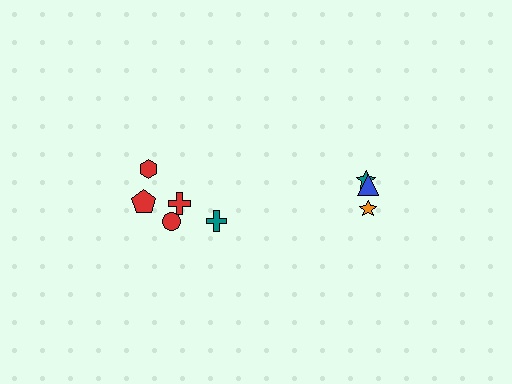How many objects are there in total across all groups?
There are 8 objects.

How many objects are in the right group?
There are 3 objects.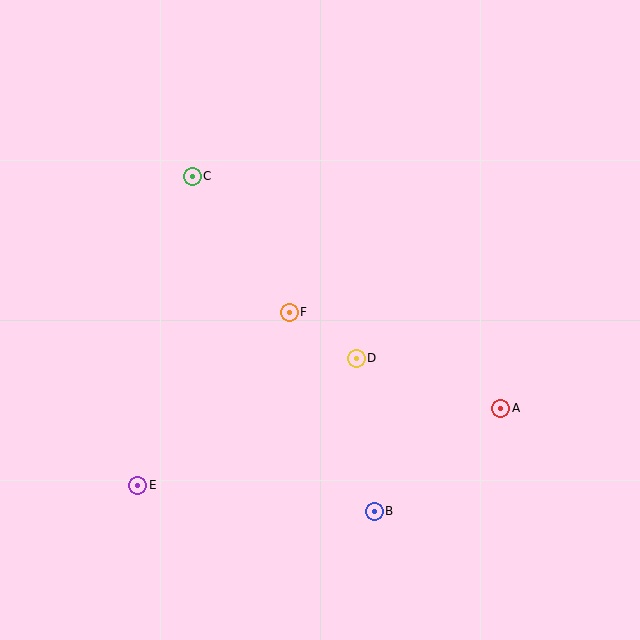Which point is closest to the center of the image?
Point F at (289, 312) is closest to the center.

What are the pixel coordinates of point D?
Point D is at (356, 358).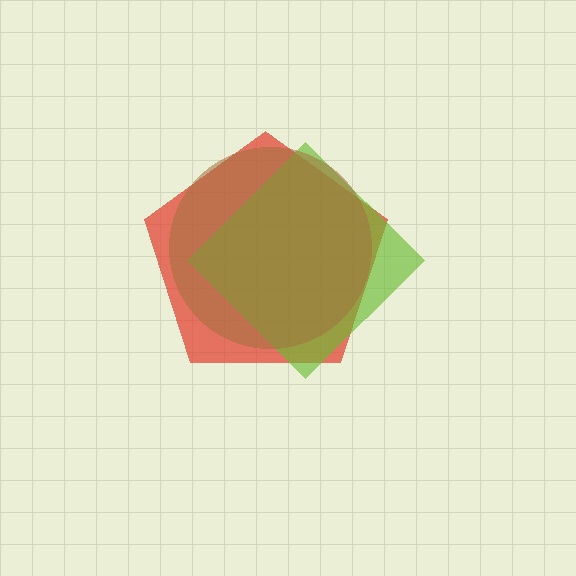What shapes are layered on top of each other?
The layered shapes are: a red pentagon, a lime diamond, a brown circle.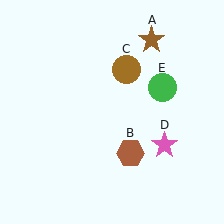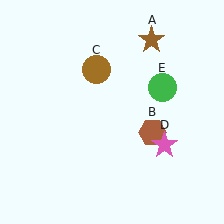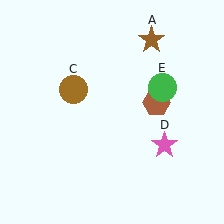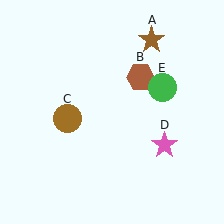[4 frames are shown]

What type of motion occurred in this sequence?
The brown hexagon (object B), brown circle (object C) rotated counterclockwise around the center of the scene.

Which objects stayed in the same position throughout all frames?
Brown star (object A) and pink star (object D) and green circle (object E) remained stationary.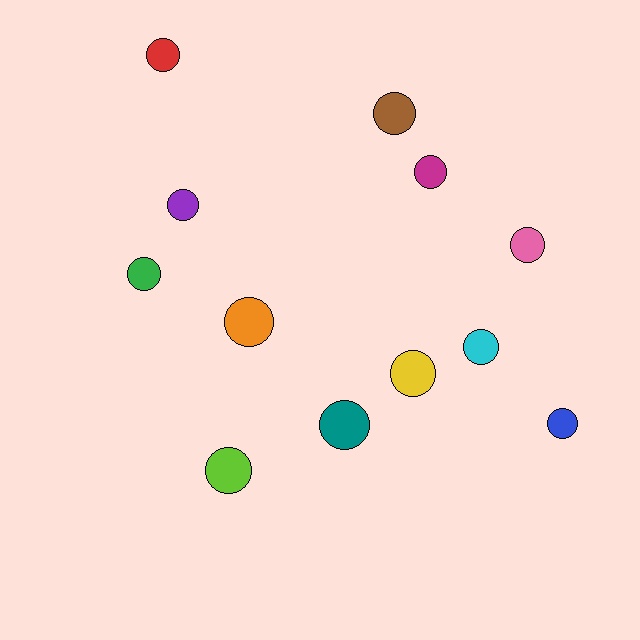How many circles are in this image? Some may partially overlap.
There are 12 circles.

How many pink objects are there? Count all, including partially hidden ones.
There is 1 pink object.